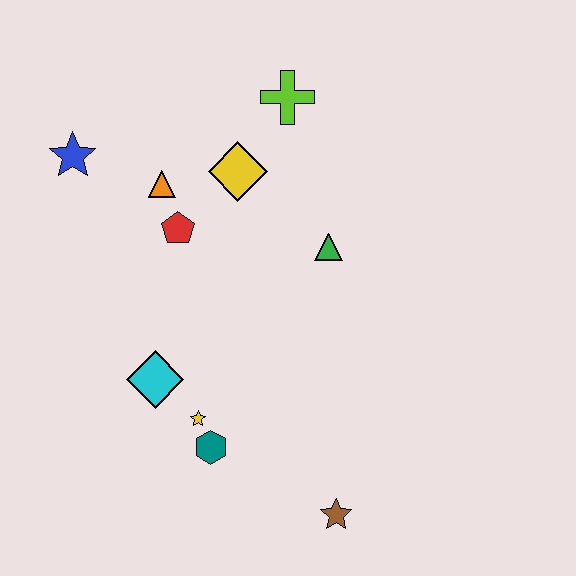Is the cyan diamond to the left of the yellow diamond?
Yes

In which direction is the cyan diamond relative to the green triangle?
The cyan diamond is to the left of the green triangle.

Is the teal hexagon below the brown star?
No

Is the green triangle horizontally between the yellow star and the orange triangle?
No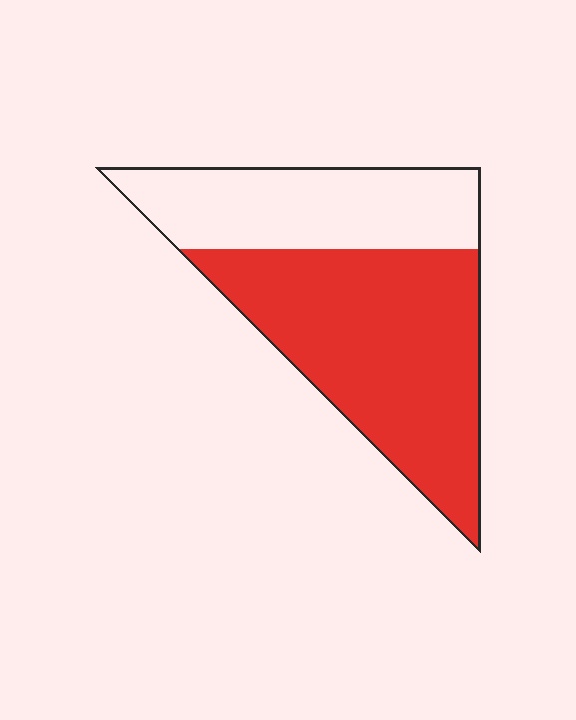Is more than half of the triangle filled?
Yes.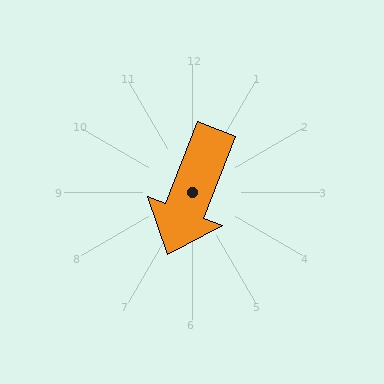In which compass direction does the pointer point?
South.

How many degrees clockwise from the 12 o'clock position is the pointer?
Approximately 201 degrees.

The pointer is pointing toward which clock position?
Roughly 7 o'clock.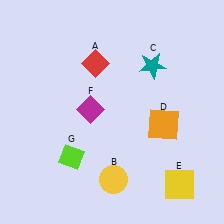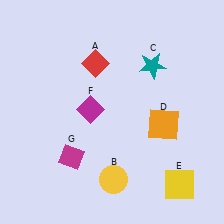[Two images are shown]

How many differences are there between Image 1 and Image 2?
There is 1 difference between the two images.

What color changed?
The diamond (G) changed from lime in Image 1 to magenta in Image 2.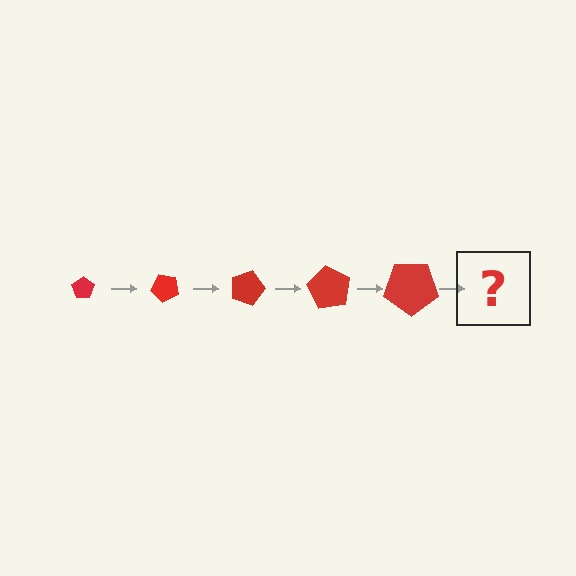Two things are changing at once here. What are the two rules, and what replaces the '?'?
The two rules are that the pentagon grows larger each step and it rotates 45 degrees each step. The '?' should be a pentagon, larger than the previous one and rotated 225 degrees from the start.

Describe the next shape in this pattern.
It should be a pentagon, larger than the previous one and rotated 225 degrees from the start.